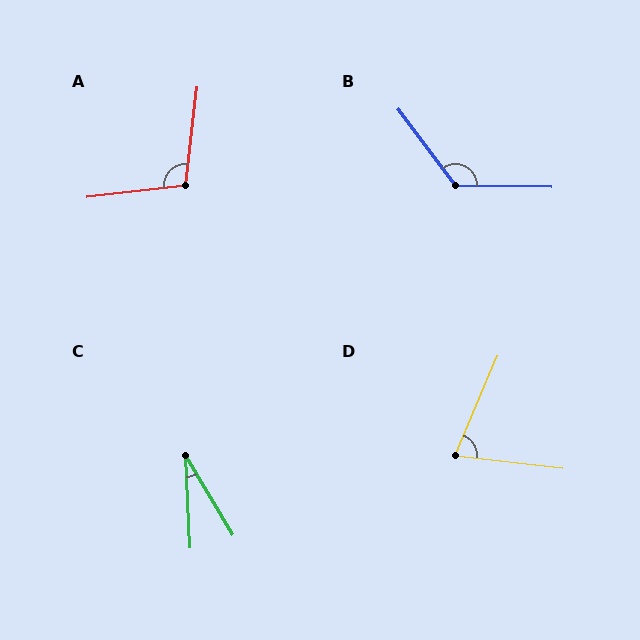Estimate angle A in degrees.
Approximately 103 degrees.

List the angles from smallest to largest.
C (28°), D (74°), A (103°), B (128°).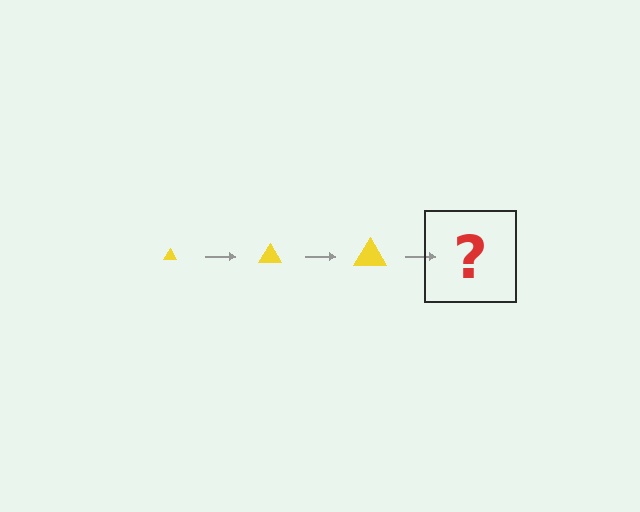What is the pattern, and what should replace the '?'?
The pattern is that the triangle gets progressively larger each step. The '?' should be a yellow triangle, larger than the previous one.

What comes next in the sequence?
The next element should be a yellow triangle, larger than the previous one.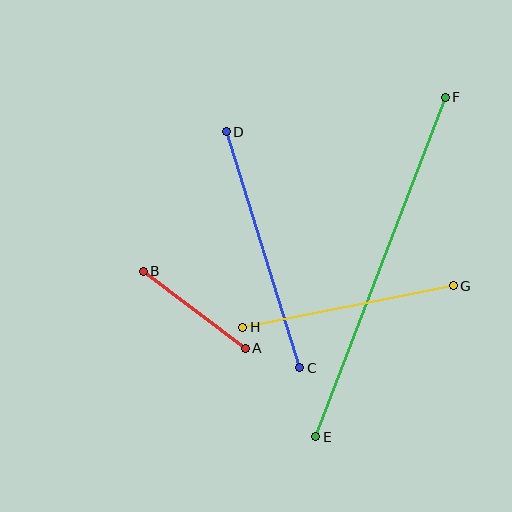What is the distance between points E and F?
The distance is approximately 363 pixels.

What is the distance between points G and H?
The distance is approximately 215 pixels.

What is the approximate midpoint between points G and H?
The midpoint is at approximately (348, 307) pixels.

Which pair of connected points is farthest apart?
Points E and F are farthest apart.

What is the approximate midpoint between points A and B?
The midpoint is at approximately (194, 310) pixels.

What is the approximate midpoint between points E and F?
The midpoint is at approximately (381, 267) pixels.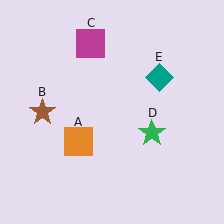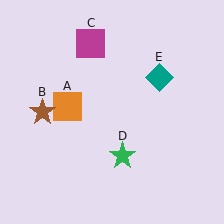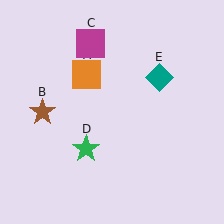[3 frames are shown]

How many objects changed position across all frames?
2 objects changed position: orange square (object A), green star (object D).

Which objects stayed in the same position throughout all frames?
Brown star (object B) and magenta square (object C) and teal diamond (object E) remained stationary.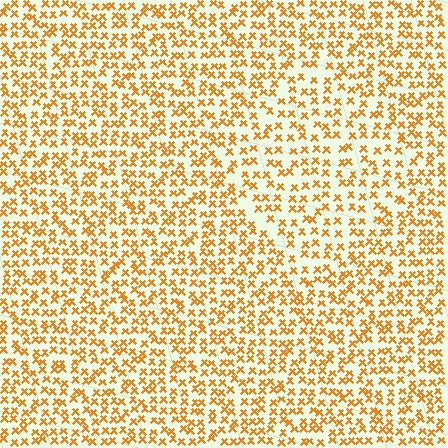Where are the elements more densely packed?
The elements are more densely packed outside the diamond boundary.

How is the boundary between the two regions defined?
The boundary is defined by a change in element density (approximately 1.4x ratio). All elements are the same color, size, and shape.